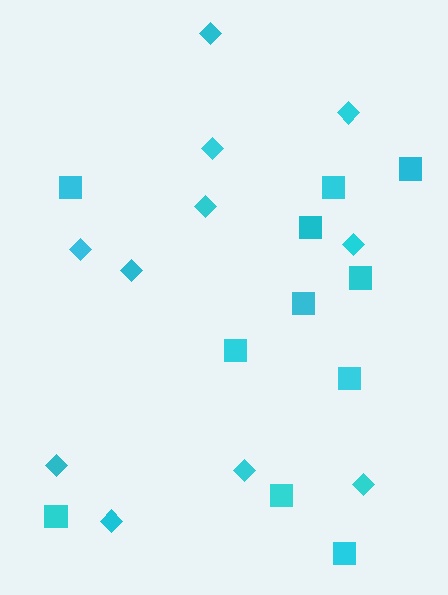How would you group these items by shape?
There are 2 groups: one group of squares (11) and one group of diamonds (11).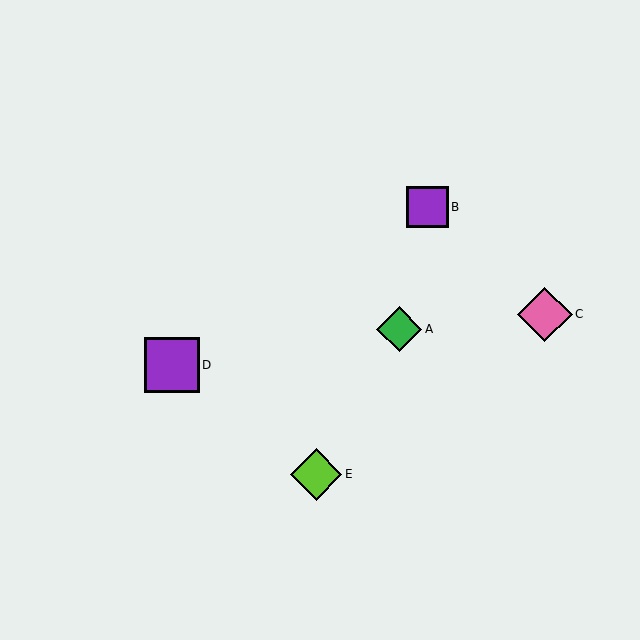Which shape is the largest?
The purple square (labeled D) is the largest.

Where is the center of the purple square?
The center of the purple square is at (427, 207).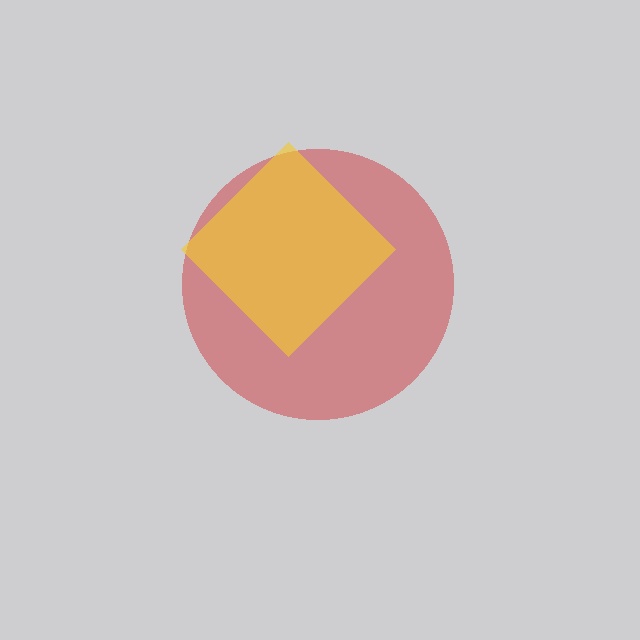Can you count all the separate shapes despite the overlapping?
Yes, there are 2 separate shapes.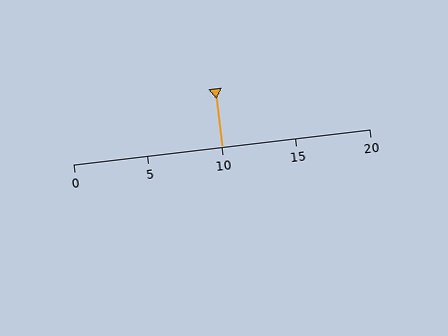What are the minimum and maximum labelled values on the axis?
The axis runs from 0 to 20.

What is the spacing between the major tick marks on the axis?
The major ticks are spaced 5 apart.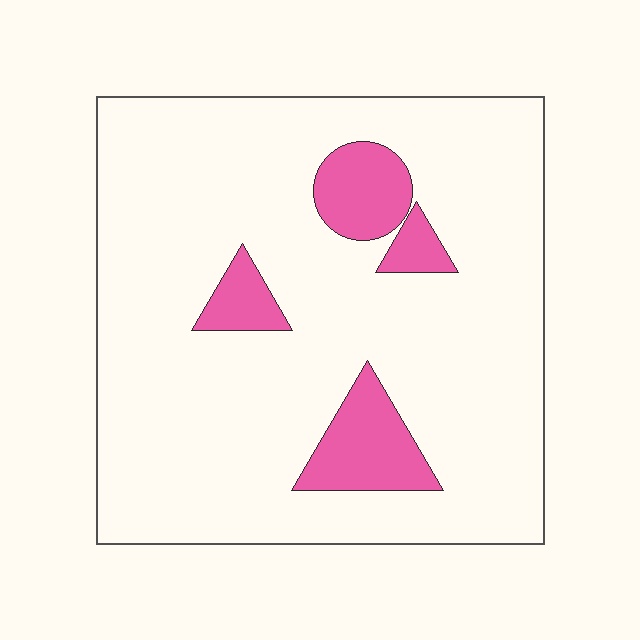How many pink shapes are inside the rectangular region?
4.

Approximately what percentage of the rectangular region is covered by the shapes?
Approximately 15%.